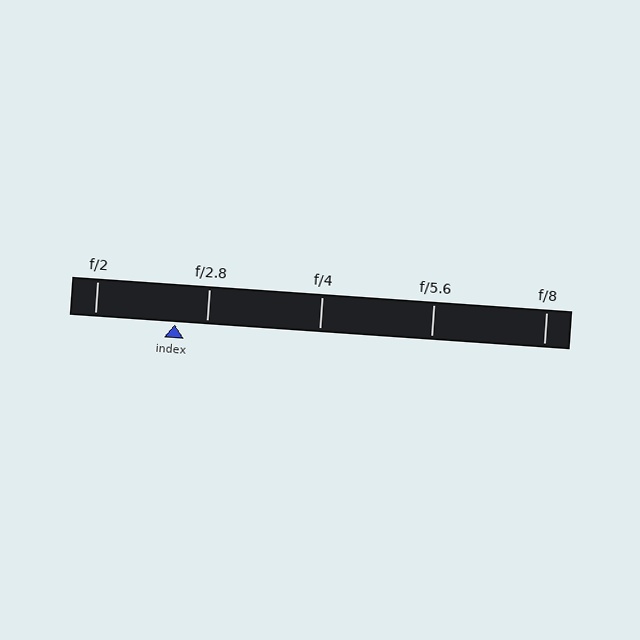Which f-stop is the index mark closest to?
The index mark is closest to f/2.8.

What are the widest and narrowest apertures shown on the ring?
The widest aperture shown is f/2 and the narrowest is f/8.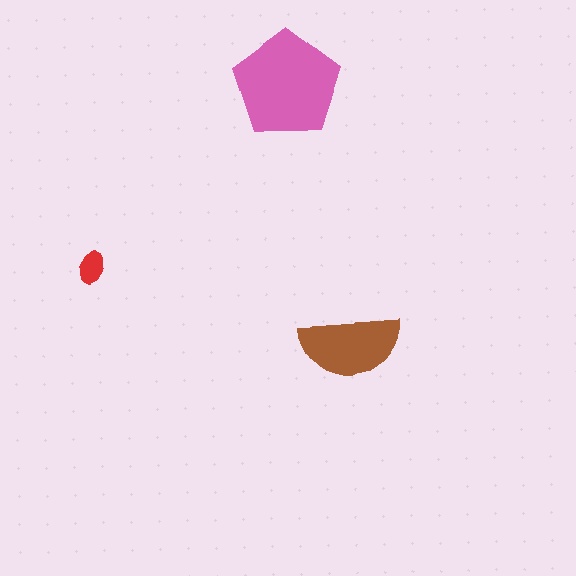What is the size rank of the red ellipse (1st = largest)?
3rd.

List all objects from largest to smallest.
The pink pentagon, the brown semicircle, the red ellipse.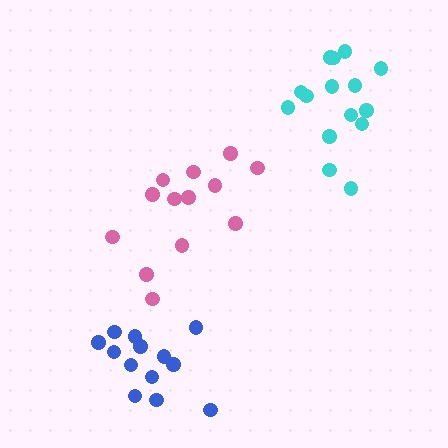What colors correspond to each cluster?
The clusters are colored: pink, blue, cyan.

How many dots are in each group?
Group 1: 13 dots, Group 2: 13 dots, Group 3: 15 dots (41 total).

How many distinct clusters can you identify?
There are 3 distinct clusters.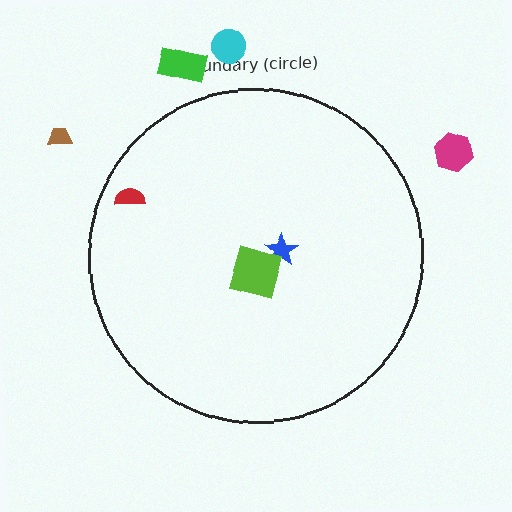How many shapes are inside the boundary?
3 inside, 4 outside.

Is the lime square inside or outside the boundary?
Inside.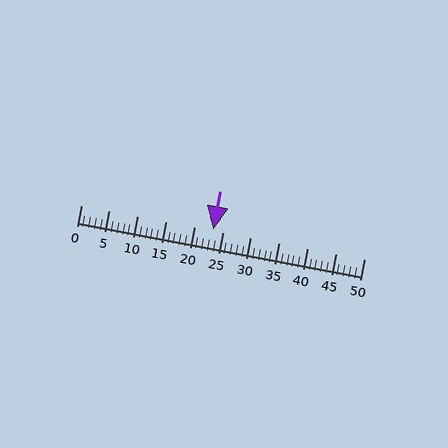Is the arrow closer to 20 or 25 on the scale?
The arrow is closer to 25.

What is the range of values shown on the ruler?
The ruler shows values from 0 to 50.